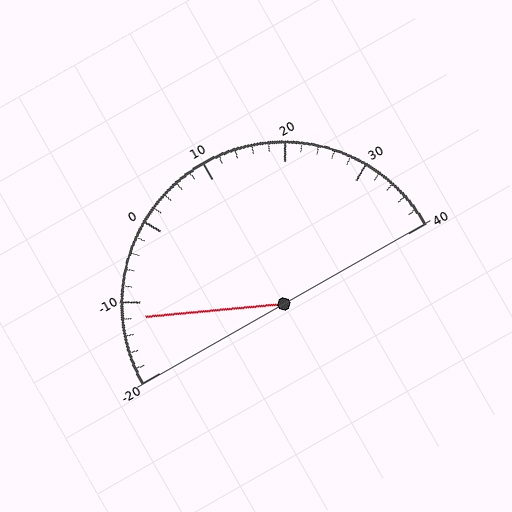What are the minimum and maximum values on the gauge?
The gauge ranges from -20 to 40.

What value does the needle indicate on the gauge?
The needle indicates approximately -12.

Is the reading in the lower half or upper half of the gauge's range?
The reading is in the lower half of the range (-20 to 40).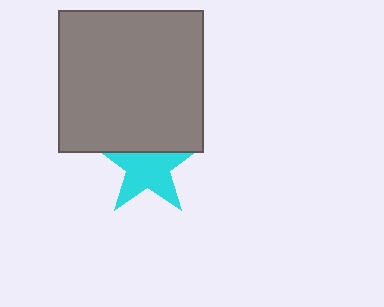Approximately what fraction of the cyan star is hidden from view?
Roughly 31% of the cyan star is hidden behind the gray rectangle.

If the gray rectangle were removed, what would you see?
You would see the complete cyan star.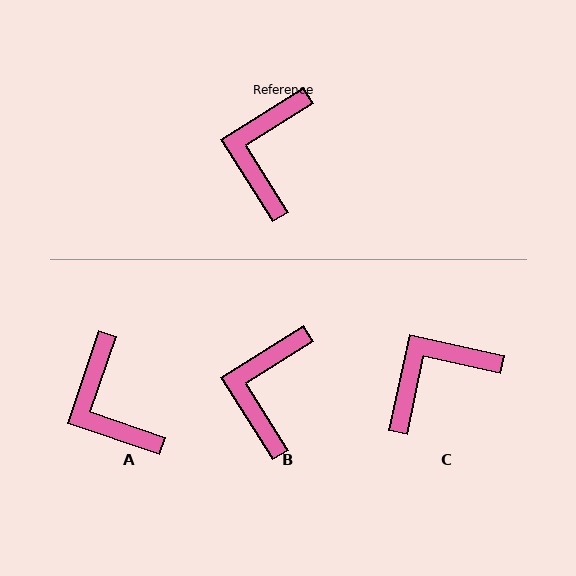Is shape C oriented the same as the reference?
No, it is off by about 44 degrees.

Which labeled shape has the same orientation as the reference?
B.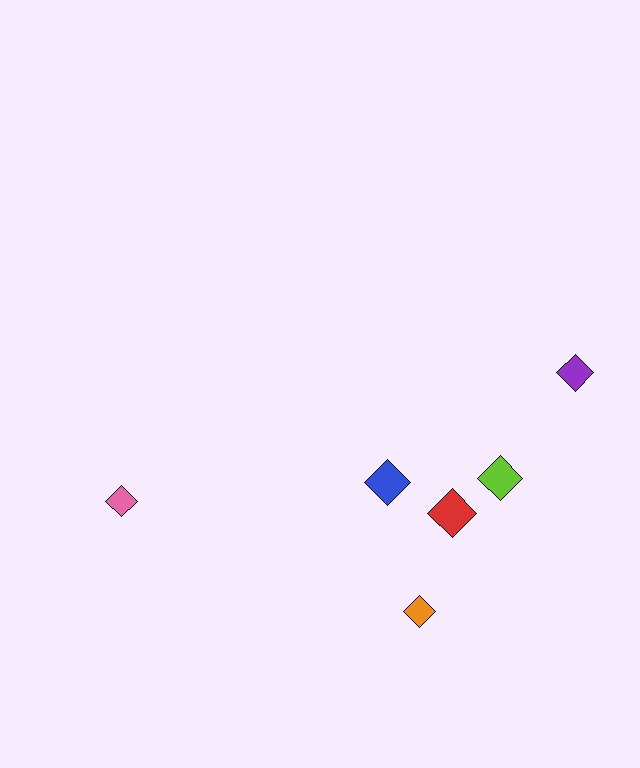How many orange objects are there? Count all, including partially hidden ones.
There is 1 orange object.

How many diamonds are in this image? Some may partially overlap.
There are 6 diamonds.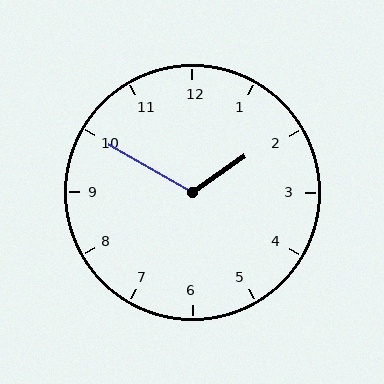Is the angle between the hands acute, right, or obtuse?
It is obtuse.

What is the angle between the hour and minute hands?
Approximately 115 degrees.